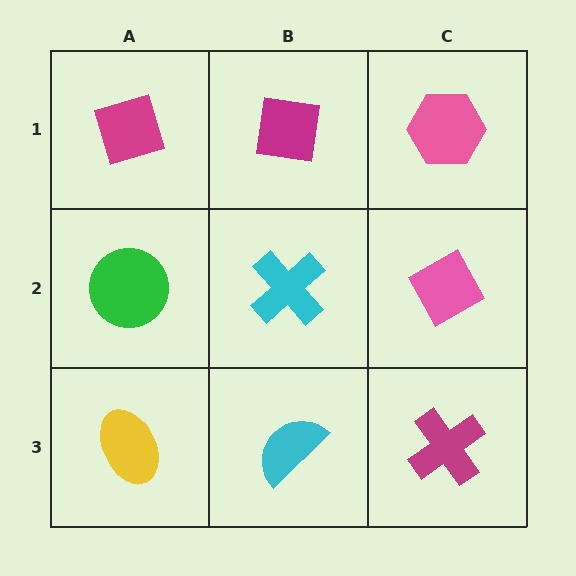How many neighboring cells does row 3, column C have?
2.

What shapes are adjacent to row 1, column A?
A green circle (row 2, column A), a magenta square (row 1, column B).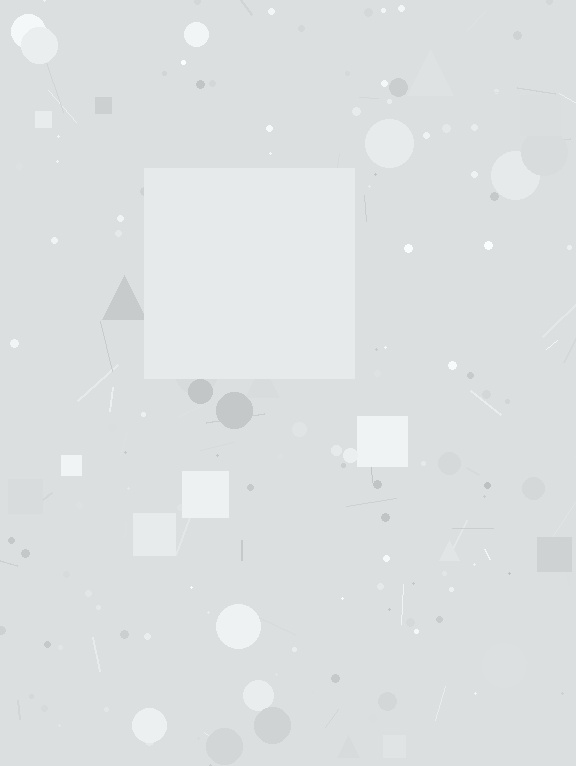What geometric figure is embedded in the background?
A square is embedded in the background.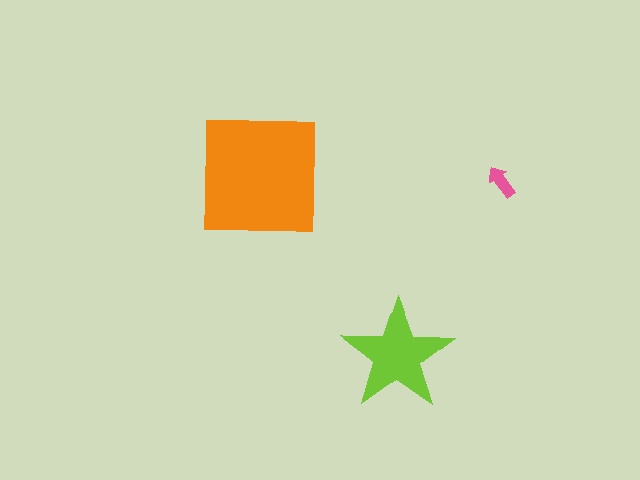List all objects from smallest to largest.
The pink arrow, the lime star, the orange square.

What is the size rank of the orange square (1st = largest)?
1st.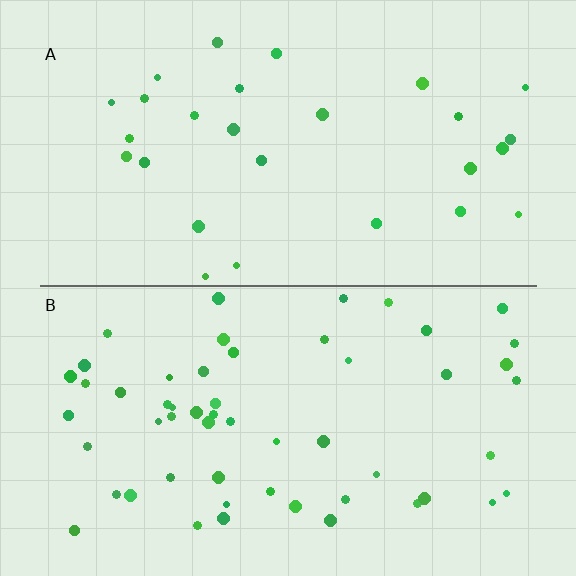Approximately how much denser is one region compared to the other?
Approximately 2.0× — region B over region A.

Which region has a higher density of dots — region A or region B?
B (the bottom).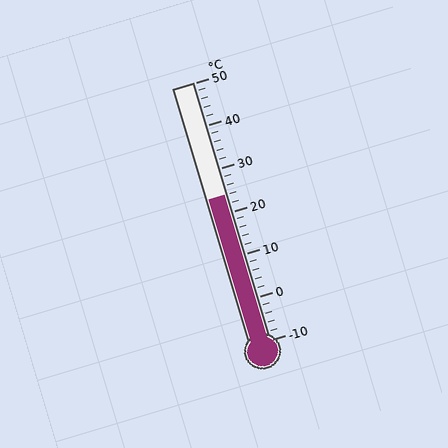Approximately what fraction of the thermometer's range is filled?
The thermometer is filled to approximately 55% of its range.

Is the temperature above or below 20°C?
The temperature is above 20°C.